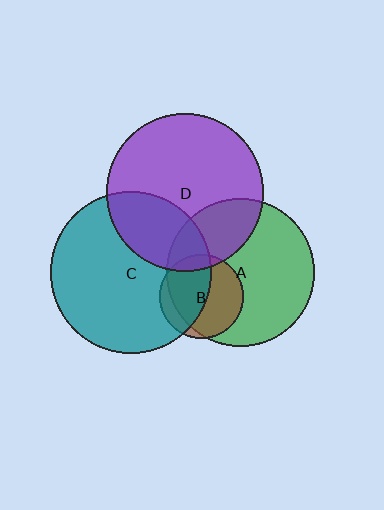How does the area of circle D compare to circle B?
Approximately 3.5 times.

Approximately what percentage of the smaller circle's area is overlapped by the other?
Approximately 10%.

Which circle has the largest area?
Circle C (teal).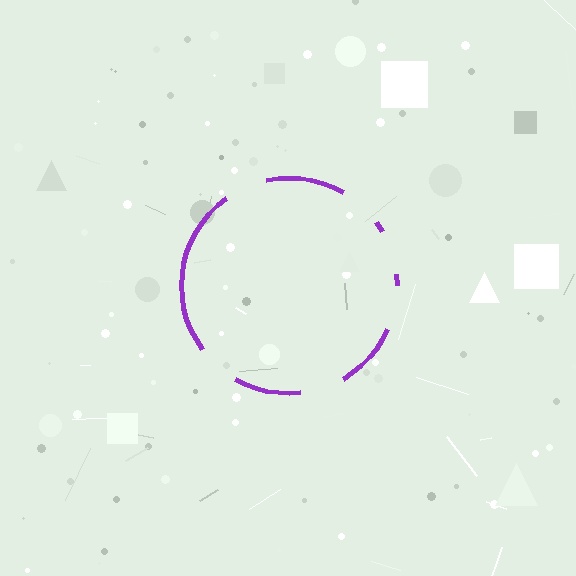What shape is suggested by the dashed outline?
The dashed outline suggests a circle.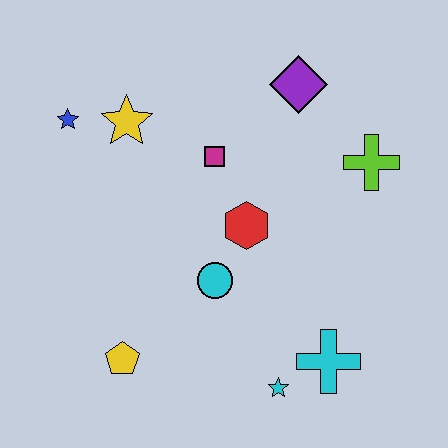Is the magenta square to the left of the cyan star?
Yes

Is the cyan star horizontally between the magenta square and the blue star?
No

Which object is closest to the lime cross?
The purple diamond is closest to the lime cross.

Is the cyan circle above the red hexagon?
No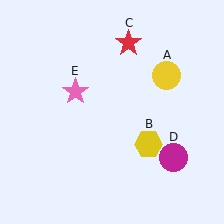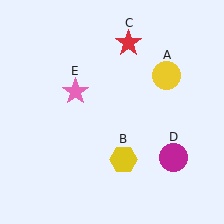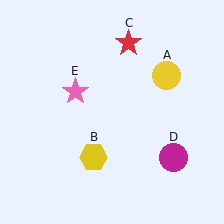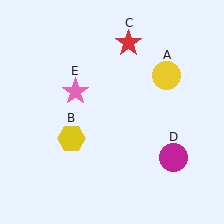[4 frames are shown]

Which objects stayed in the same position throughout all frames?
Yellow circle (object A) and red star (object C) and magenta circle (object D) and pink star (object E) remained stationary.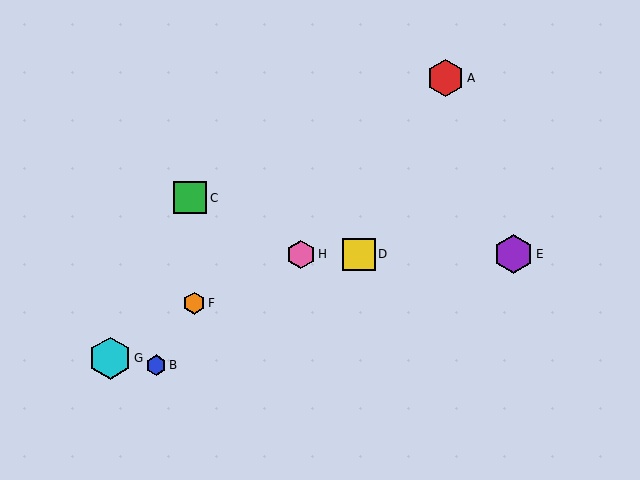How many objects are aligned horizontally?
3 objects (D, E, H) are aligned horizontally.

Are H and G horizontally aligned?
No, H is at y≈254 and G is at y≈358.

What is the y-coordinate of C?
Object C is at y≈198.